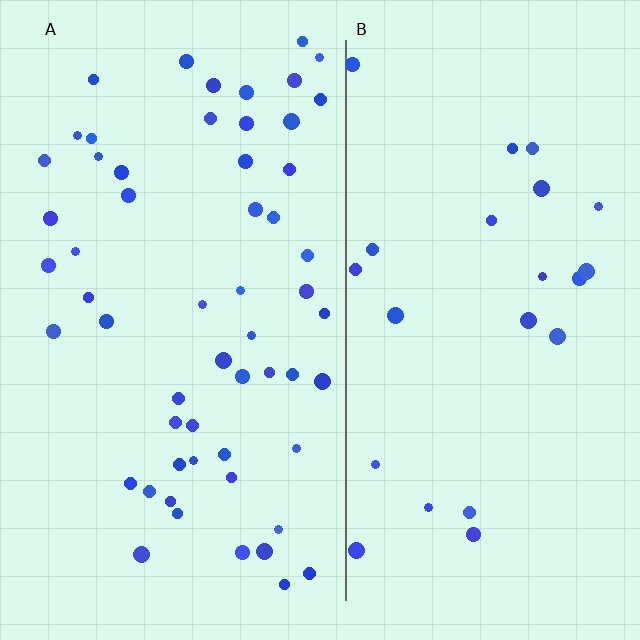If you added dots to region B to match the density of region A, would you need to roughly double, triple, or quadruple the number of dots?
Approximately double.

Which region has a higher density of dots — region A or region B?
A (the left).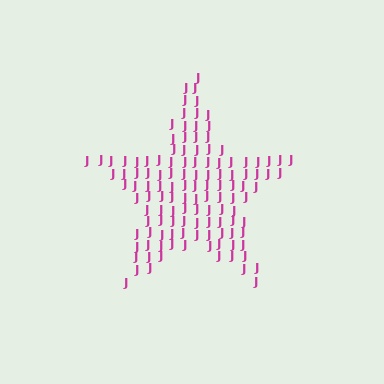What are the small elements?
The small elements are letter J's.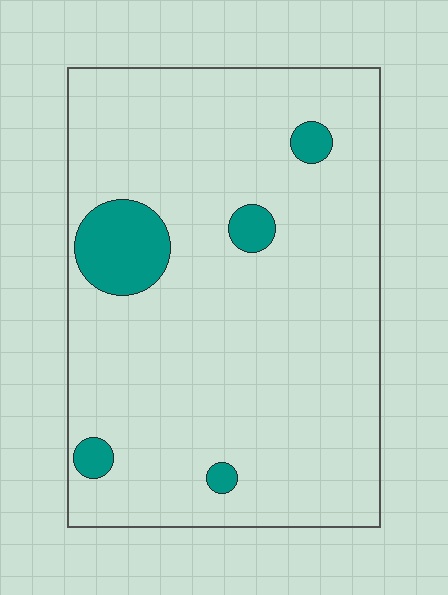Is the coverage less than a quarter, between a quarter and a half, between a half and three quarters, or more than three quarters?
Less than a quarter.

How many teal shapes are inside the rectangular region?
5.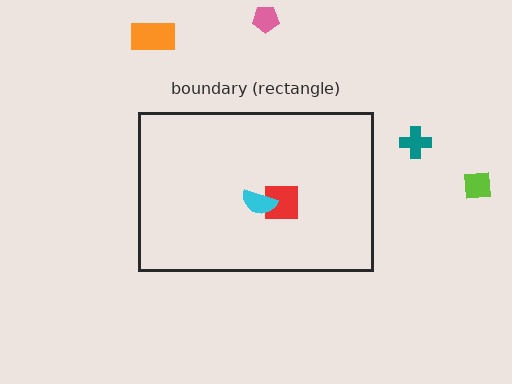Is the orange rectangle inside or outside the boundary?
Outside.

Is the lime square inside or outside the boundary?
Outside.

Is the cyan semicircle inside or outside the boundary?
Inside.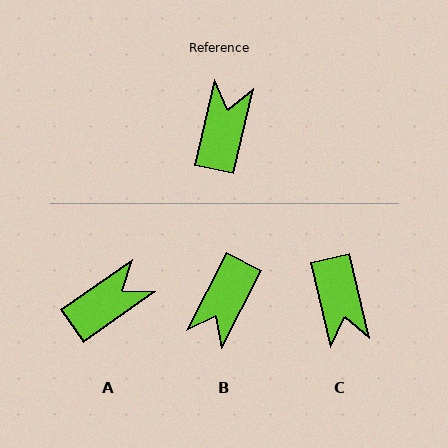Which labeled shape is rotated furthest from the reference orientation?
B, about 166 degrees away.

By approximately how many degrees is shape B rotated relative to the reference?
Approximately 166 degrees counter-clockwise.